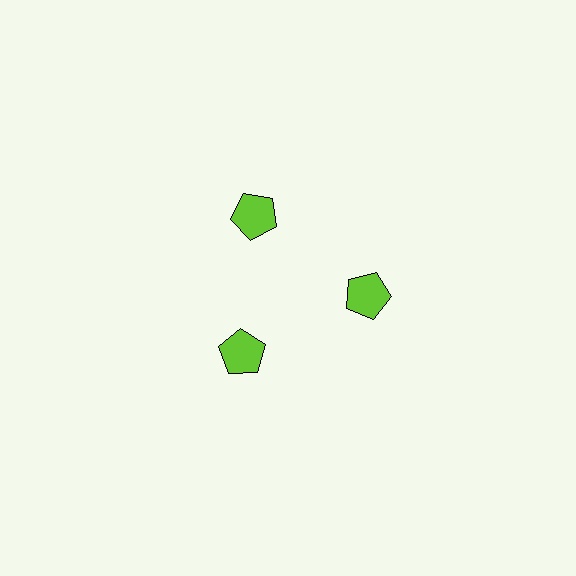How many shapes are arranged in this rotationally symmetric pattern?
There are 3 shapes, arranged in 3 groups of 1.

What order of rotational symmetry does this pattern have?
This pattern has 3-fold rotational symmetry.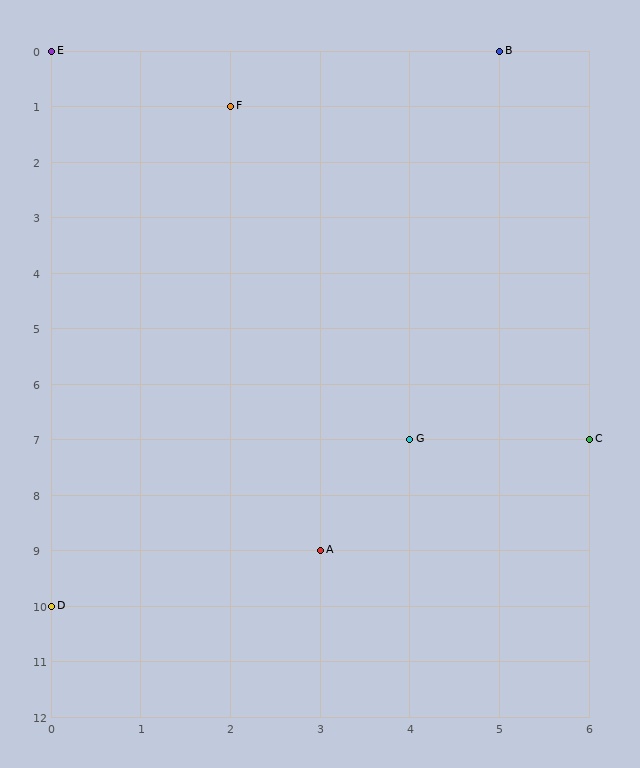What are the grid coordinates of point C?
Point C is at grid coordinates (6, 7).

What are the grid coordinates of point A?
Point A is at grid coordinates (3, 9).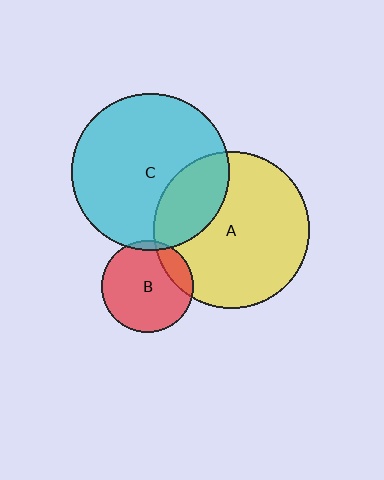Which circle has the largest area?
Circle C (cyan).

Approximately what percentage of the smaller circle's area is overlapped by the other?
Approximately 15%.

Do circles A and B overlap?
Yes.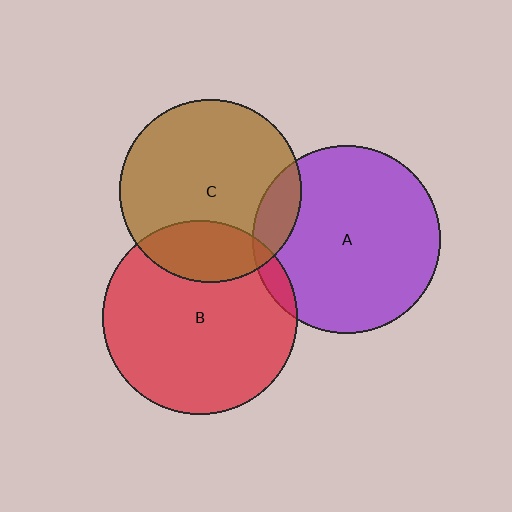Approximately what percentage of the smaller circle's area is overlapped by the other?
Approximately 10%.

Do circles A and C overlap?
Yes.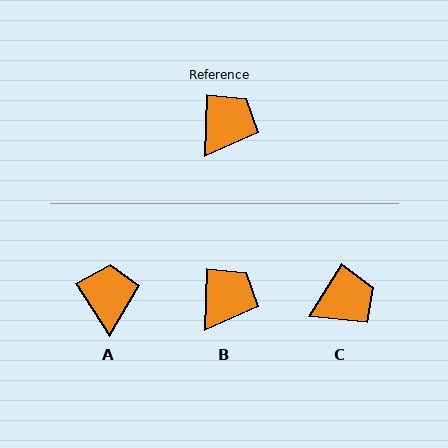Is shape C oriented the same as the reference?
No, it is off by about 30 degrees.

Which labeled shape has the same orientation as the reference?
B.